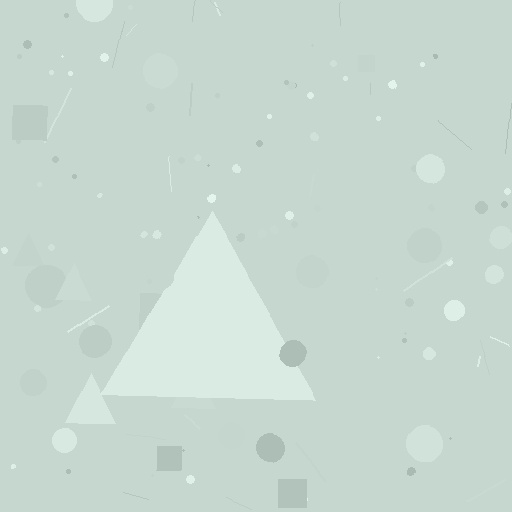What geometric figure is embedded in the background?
A triangle is embedded in the background.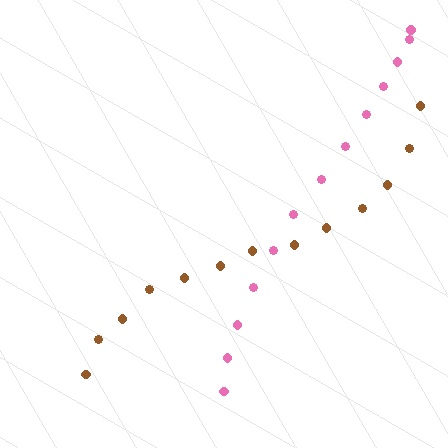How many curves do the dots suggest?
There are 2 distinct paths.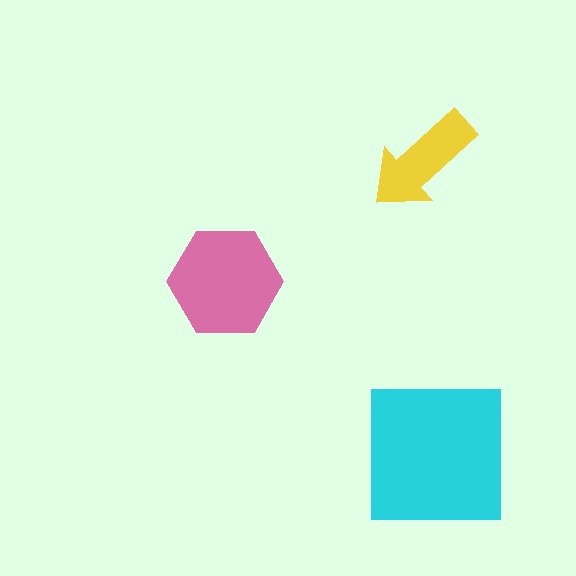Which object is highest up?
The yellow arrow is topmost.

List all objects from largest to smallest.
The cyan square, the pink hexagon, the yellow arrow.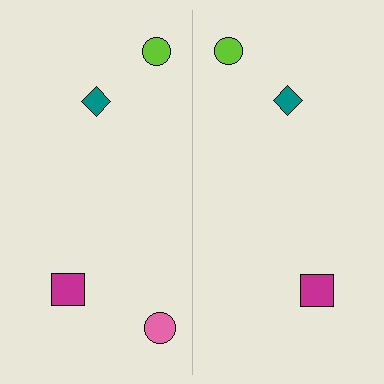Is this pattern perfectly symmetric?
No, the pattern is not perfectly symmetric. A pink circle is missing from the right side.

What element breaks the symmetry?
A pink circle is missing from the right side.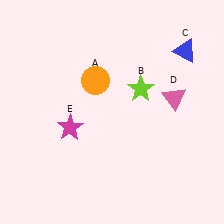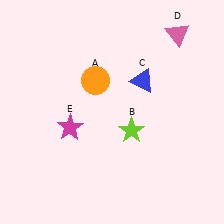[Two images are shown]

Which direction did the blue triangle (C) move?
The blue triangle (C) moved left.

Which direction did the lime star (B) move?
The lime star (B) moved down.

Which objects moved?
The objects that moved are: the lime star (B), the blue triangle (C), the pink triangle (D).